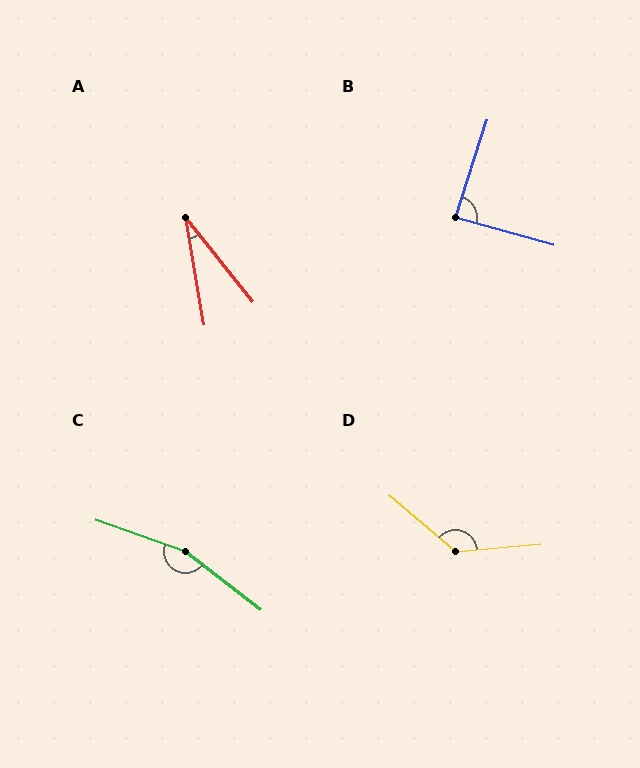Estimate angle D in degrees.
Approximately 134 degrees.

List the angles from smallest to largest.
A (29°), B (88°), D (134°), C (162°).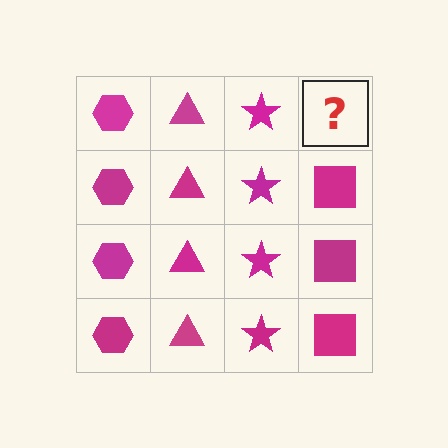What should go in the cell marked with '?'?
The missing cell should contain a magenta square.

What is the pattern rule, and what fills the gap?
The rule is that each column has a consistent shape. The gap should be filled with a magenta square.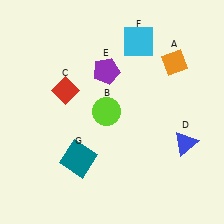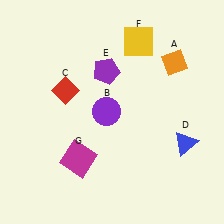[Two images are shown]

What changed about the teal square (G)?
In Image 1, G is teal. In Image 2, it changed to magenta.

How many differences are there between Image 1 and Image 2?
There are 3 differences between the two images.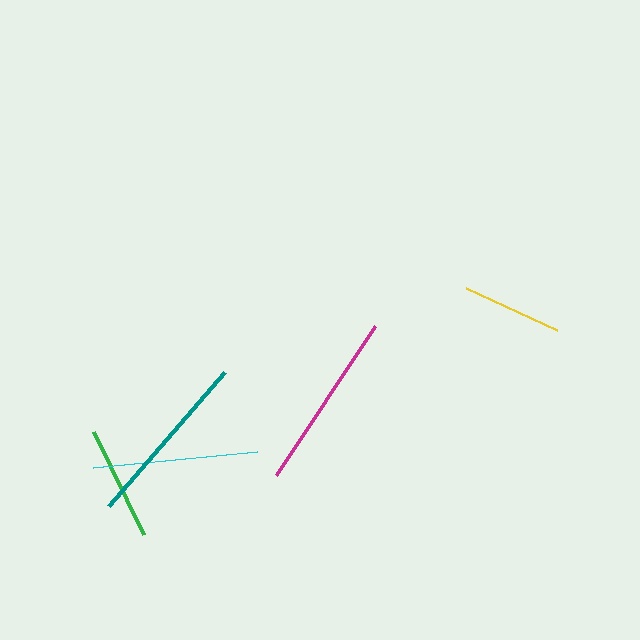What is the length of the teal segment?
The teal segment is approximately 177 pixels long.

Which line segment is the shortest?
The yellow line is the shortest at approximately 101 pixels.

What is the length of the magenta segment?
The magenta segment is approximately 179 pixels long.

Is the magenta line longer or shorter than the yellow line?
The magenta line is longer than the yellow line.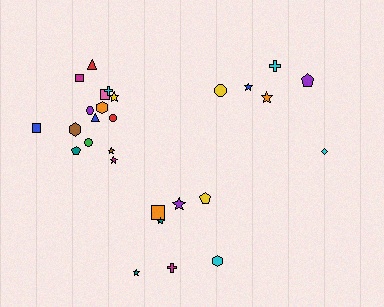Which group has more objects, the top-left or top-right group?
The top-left group.